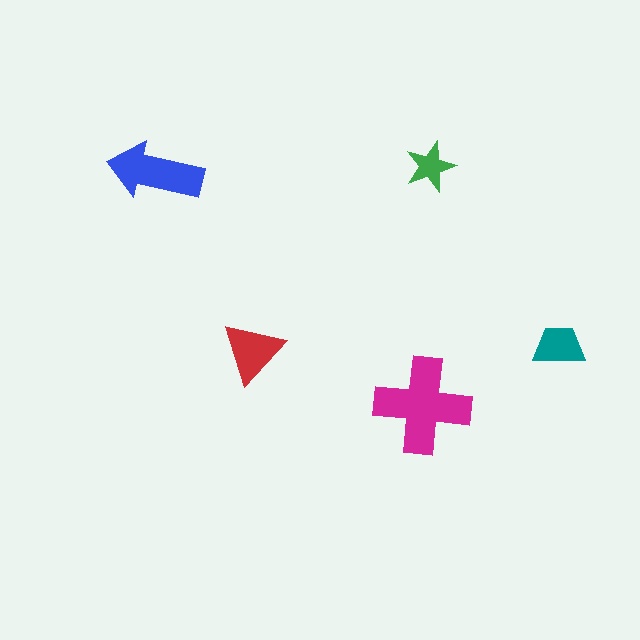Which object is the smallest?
The green star.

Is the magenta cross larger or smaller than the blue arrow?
Larger.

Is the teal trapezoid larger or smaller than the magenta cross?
Smaller.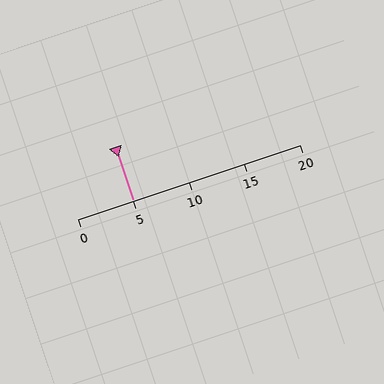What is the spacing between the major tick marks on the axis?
The major ticks are spaced 5 apart.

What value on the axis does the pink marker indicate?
The marker indicates approximately 5.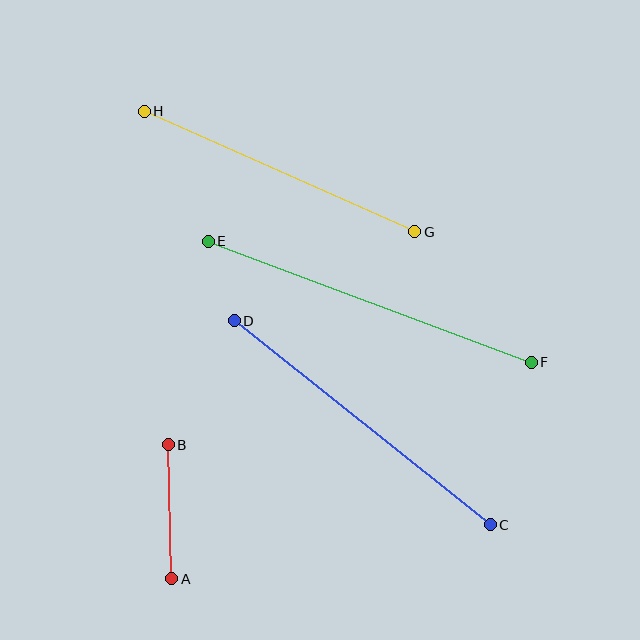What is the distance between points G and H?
The distance is approximately 296 pixels.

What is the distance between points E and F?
The distance is approximately 345 pixels.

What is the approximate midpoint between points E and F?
The midpoint is at approximately (370, 302) pixels.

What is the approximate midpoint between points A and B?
The midpoint is at approximately (170, 512) pixels.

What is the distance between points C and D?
The distance is approximately 327 pixels.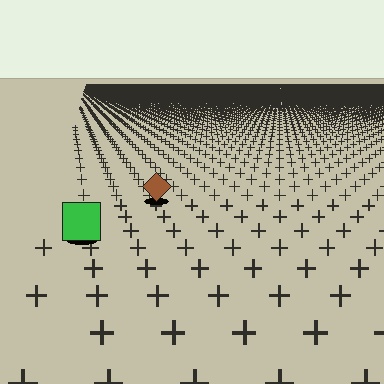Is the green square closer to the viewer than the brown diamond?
Yes. The green square is closer — you can tell from the texture gradient: the ground texture is coarser near it.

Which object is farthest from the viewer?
The brown diamond is farthest from the viewer. It appears smaller and the ground texture around it is denser.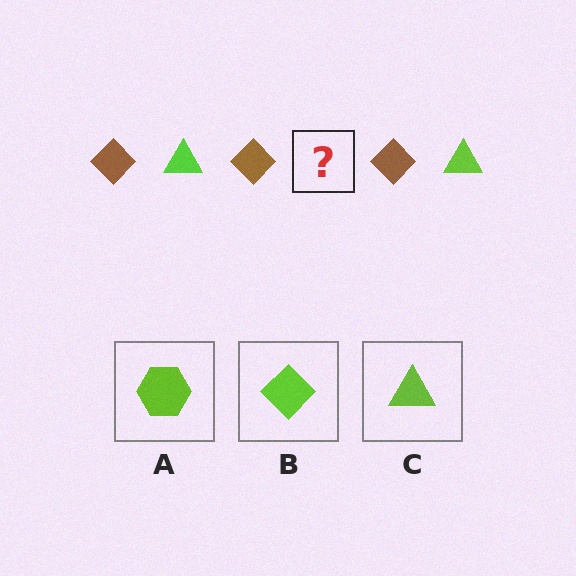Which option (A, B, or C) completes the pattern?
C.